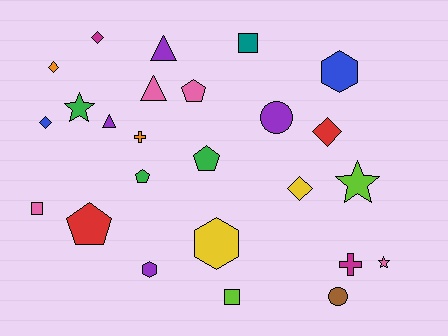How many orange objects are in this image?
There are 2 orange objects.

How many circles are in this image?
There are 2 circles.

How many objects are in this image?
There are 25 objects.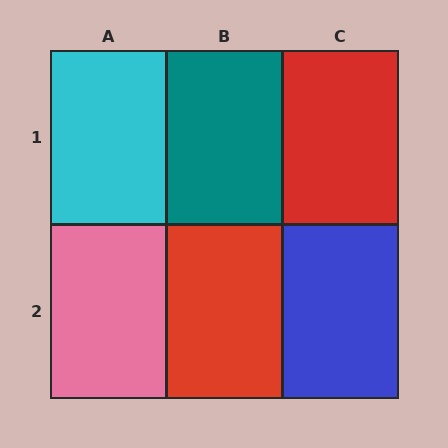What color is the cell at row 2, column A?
Pink.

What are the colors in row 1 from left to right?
Cyan, teal, red.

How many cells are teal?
1 cell is teal.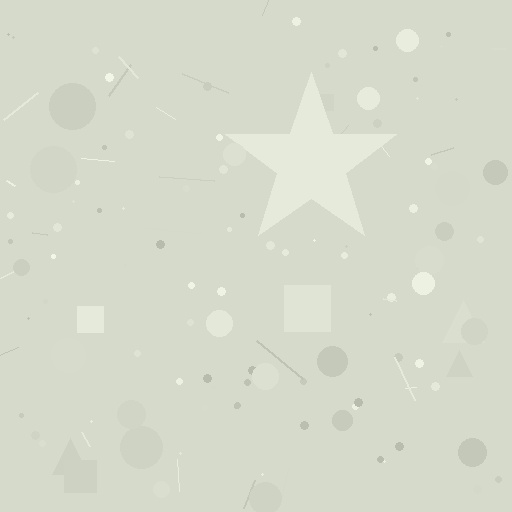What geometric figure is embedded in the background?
A star is embedded in the background.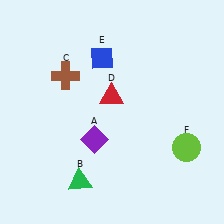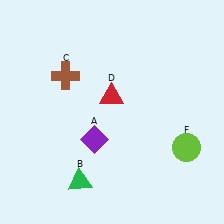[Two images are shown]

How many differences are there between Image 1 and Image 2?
There is 1 difference between the two images.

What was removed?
The blue diamond (E) was removed in Image 2.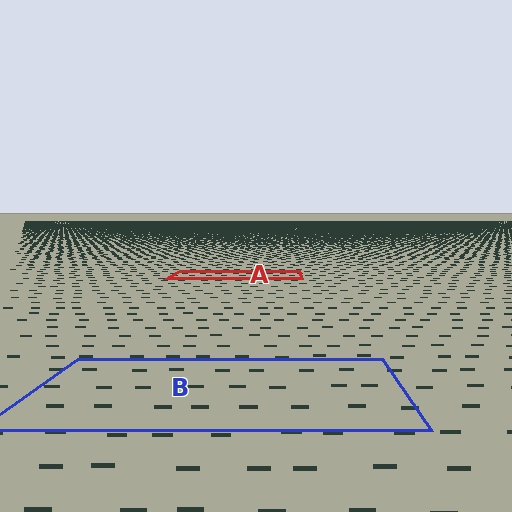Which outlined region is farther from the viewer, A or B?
Region A is farther from the viewer — the texture elements inside it appear smaller and more densely packed.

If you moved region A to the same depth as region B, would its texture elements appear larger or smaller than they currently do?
They would appear larger. At a closer depth, the same texture elements are projected at a bigger on-screen size.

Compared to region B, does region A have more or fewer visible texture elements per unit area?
Region A has more texture elements per unit area — they are packed more densely because it is farther away.